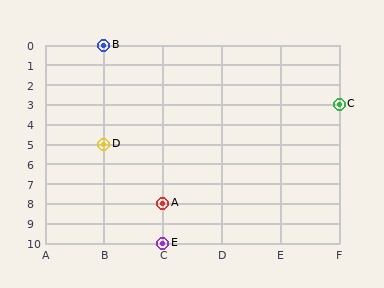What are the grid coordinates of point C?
Point C is at grid coordinates (F, 3).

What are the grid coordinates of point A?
Point A is at grid coordinates (C, 8).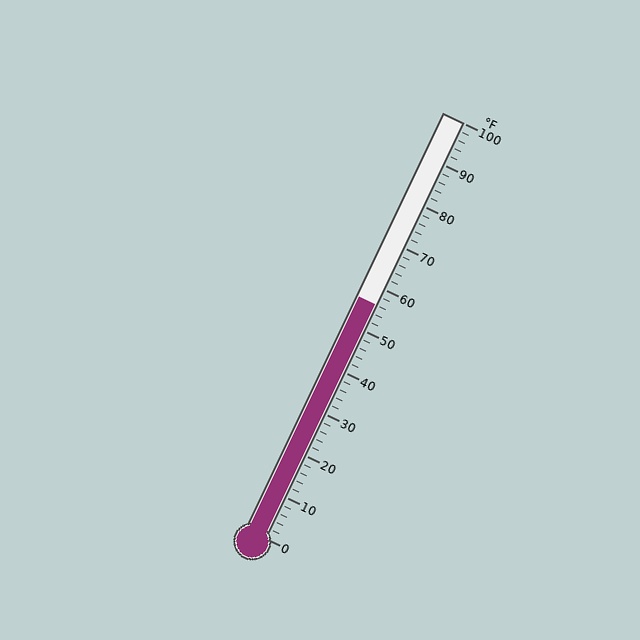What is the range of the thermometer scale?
The thermometer scale ranges from 0°F to 100°F.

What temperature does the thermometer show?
The thermometer shows approximately 56°F.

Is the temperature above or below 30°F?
The temperature is above 30°F.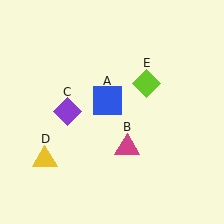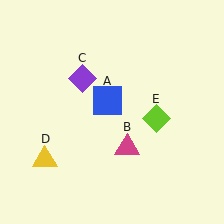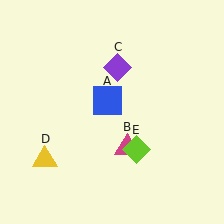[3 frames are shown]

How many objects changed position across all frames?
2 objects changed position: purple diamond (object C), lime diamond (object E).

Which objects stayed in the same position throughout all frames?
Blue square (object A) and magenta triangle (object B) and yellow triangle (object D) remained stationary.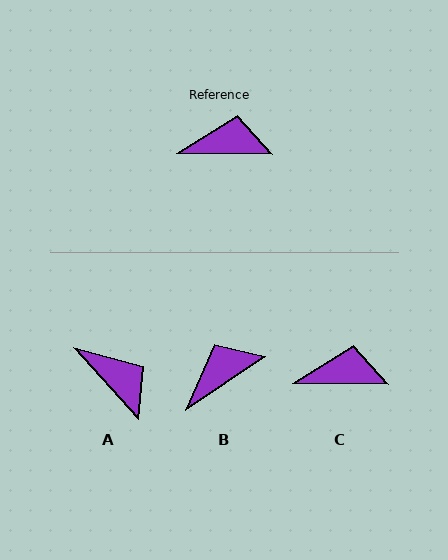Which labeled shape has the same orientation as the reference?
C.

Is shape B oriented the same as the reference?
No, it is off by about 34 degrees.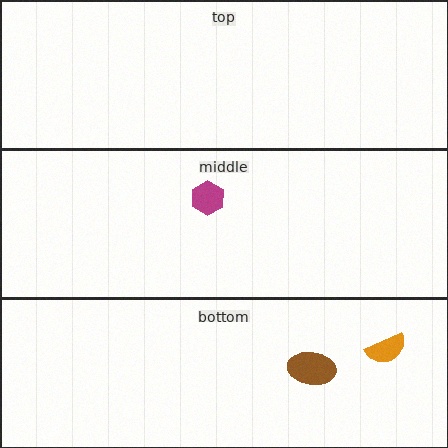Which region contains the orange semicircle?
The bottom region.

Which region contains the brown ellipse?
The bottom region.